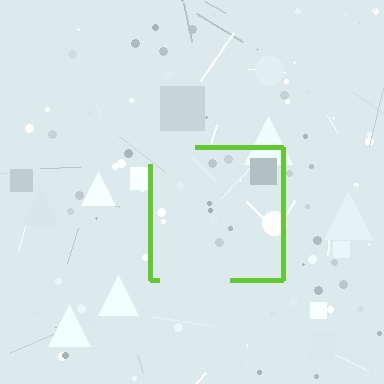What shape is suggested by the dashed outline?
The dashed outline suggests a square.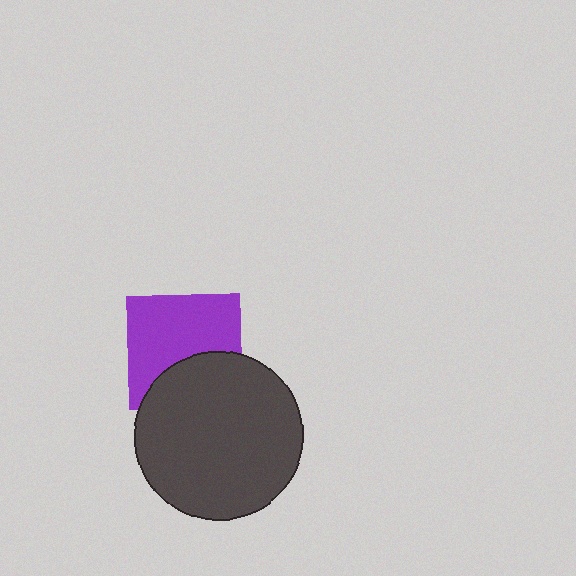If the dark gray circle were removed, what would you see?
You would see the complete purple square.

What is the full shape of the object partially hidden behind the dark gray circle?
The partially hidden object is a purple square.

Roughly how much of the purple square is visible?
About half of it is visible (roughly 64%).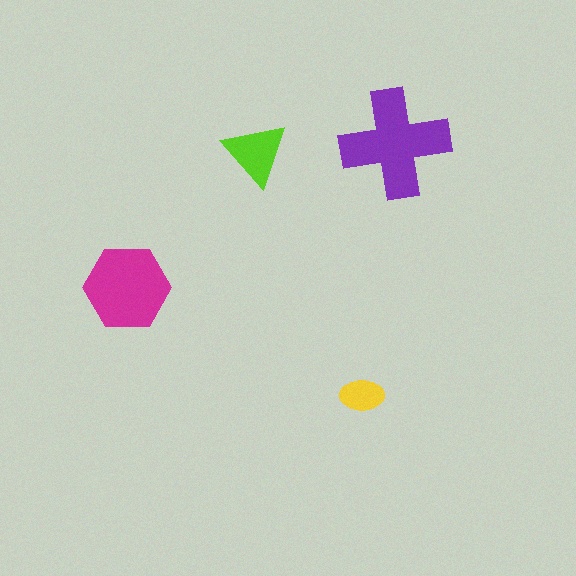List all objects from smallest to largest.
The yellow ellipse, the lime triangle, the magenta hexagon, the purple cross.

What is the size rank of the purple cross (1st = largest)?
1st.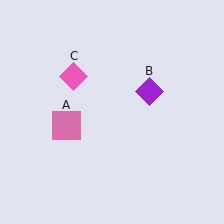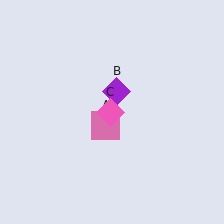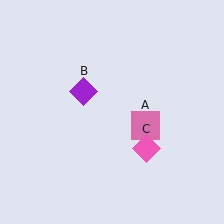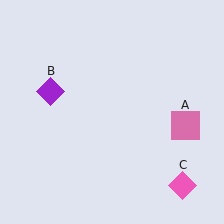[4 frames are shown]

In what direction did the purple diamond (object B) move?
The purple diamond (object B) moved left.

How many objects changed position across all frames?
3 objects changed position: pink square (object A), purple diamond (object B), pink diamond (object C).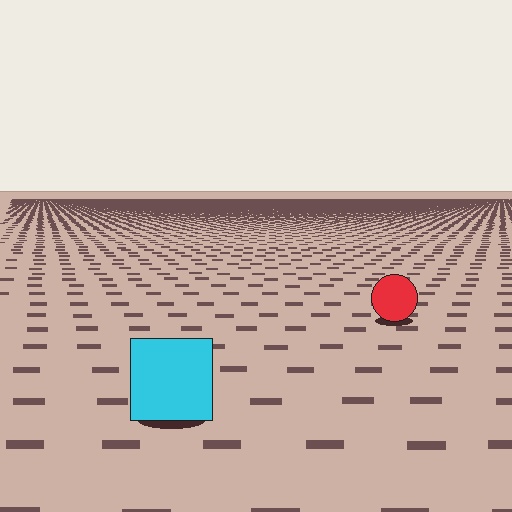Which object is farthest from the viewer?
The red circle is farthest from the viewer. It appears smaller and the ground texture around it is denser.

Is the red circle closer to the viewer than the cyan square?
No. The cyan square is closer — you can tell from the texture gradient: the ground texture is coarser near it.